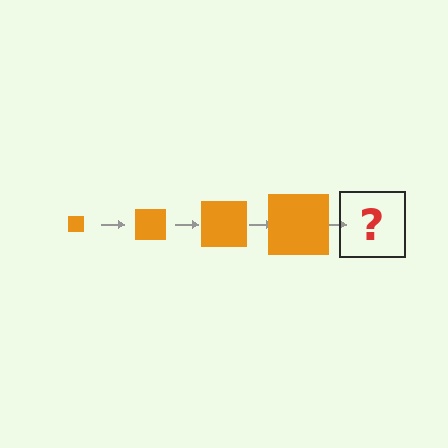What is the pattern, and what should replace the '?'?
The pattern is that the square gets progressively larger each step. The '?' should be an orange square, larger than the previous one.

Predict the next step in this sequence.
The next step is an orange square, larger than the previous one.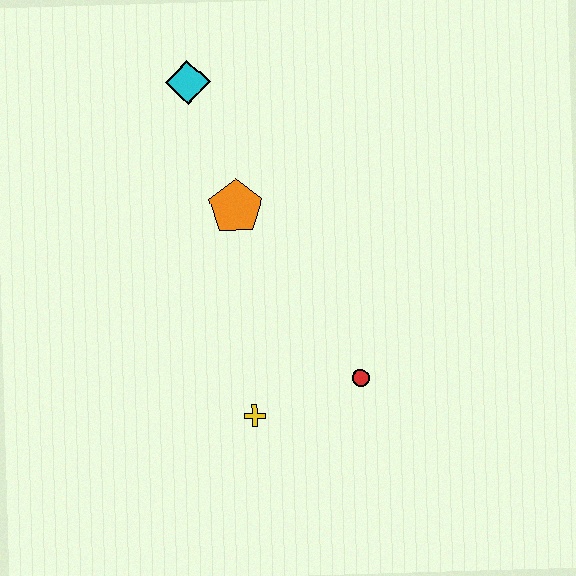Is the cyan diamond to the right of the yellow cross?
No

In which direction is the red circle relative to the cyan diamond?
The red circle is below the cyan diamond.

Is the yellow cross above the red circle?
No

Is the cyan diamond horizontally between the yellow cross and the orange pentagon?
No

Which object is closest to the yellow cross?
The red circle is closest to the yellow cross.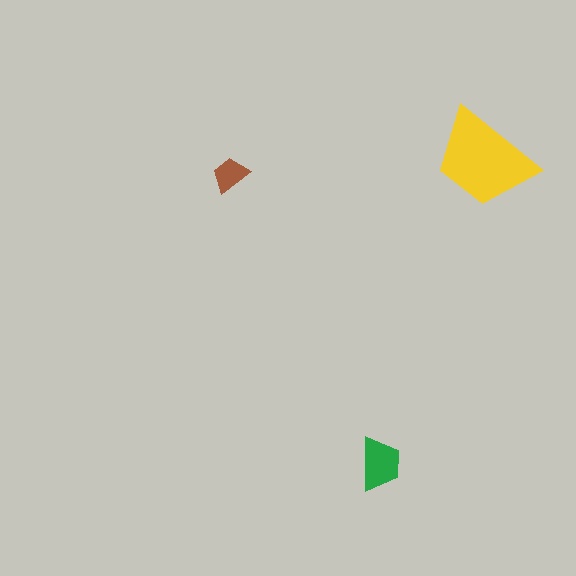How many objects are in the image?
There are 3 objects in the image.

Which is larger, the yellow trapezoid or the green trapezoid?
The yellow one.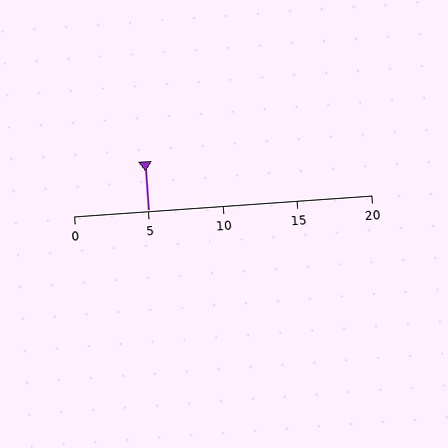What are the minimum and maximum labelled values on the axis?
The axis runs from 0 to 20.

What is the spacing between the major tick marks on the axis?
The major ticks are spaced 5 apart.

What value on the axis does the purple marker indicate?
The marker indicates approximately 5.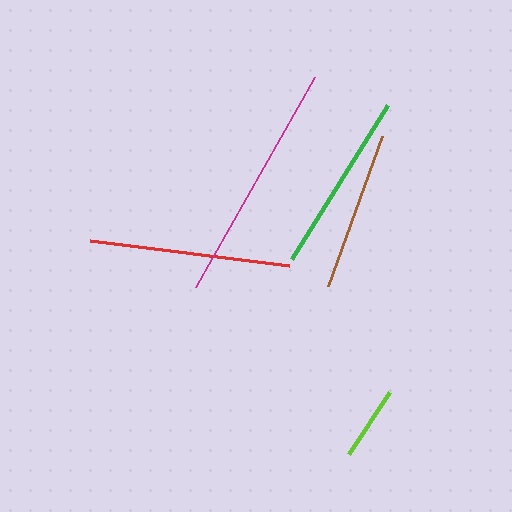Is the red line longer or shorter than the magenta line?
The magenta line is longer than the red line.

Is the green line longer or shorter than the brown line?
The green line is longer than the brown line.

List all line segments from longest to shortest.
From longest to shortest: magenta, red, green, brown, lime.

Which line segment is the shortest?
The lime line is the shortest at approximately 74 pixels.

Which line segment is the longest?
The magenta line is the longest at approximately 241 pixels.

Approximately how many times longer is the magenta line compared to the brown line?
The magenta line is approximately 1.5 times the length of the brown line.